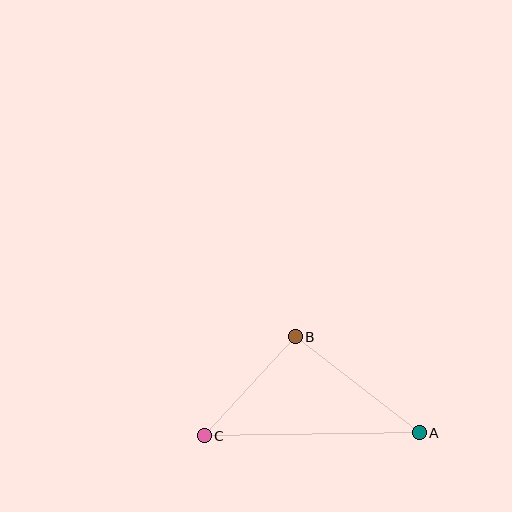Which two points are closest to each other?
Points B and C are closest to each other.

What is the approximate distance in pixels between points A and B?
The distance between A and B is approximately 157 pixels.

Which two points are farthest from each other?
Points A and C are farthest from each other.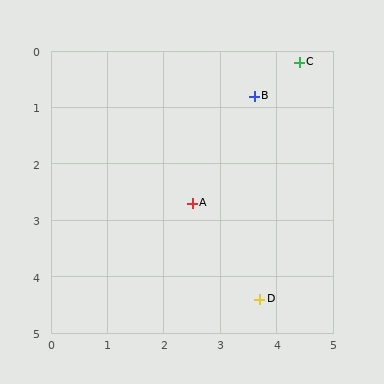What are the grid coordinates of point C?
Point C is at approximately (4.4, 0.2).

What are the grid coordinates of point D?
Point D is at approximately (3.7, 4.4).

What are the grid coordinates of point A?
Point A is at approximately (2.5, 2.7).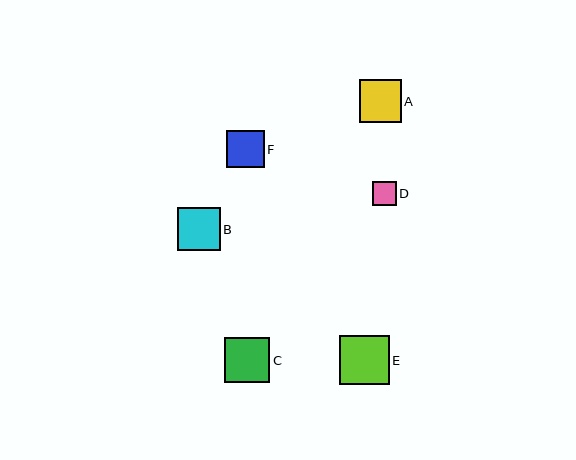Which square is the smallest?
Square D is the smallest with a size of approximately 24 pixels.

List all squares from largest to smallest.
From largest to smallest: E, C, B, A, F, D.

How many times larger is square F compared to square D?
Square F is approximately 1.6 times the size of square D.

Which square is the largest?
Square E is the largest with a size of approximately 50 pixels.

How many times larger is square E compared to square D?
Square E is approximately 2.1 times the size of square D.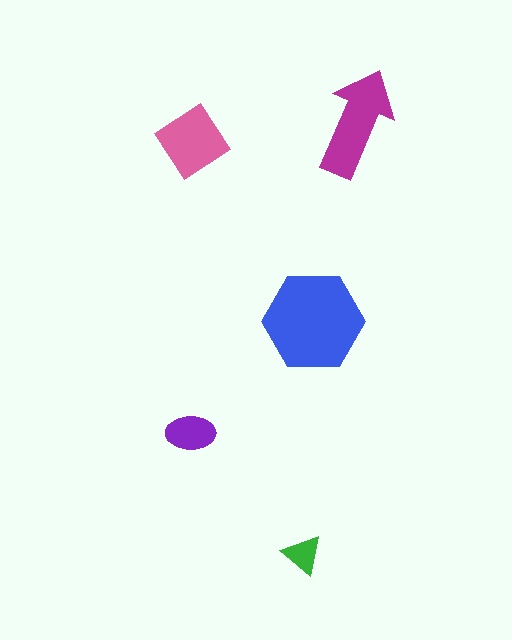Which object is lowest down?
The green triangle is bottommost.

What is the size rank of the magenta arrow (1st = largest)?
2nd.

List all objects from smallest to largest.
The green triangle, the purple ellipse, the pink diamond, the magenta arrow, the blue hexagon.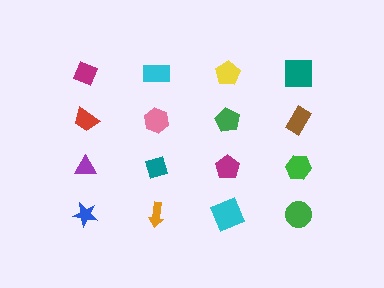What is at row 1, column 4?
A teal square.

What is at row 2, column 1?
A red trapezoid.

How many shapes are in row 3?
4 shapes.